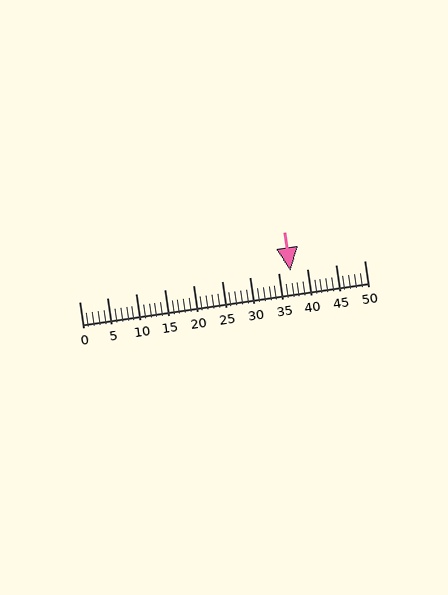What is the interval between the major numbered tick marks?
The major tick marks are spaced 5 units apart.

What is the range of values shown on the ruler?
The ruler shows values from 0 to 50.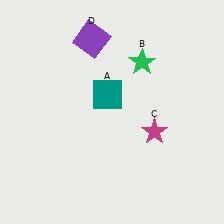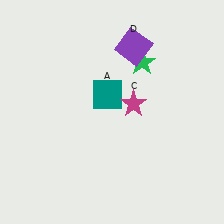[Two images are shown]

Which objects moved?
The objects that moved are: the magenta star (C), the purple square (D).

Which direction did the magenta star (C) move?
The magenta star (C) moved up.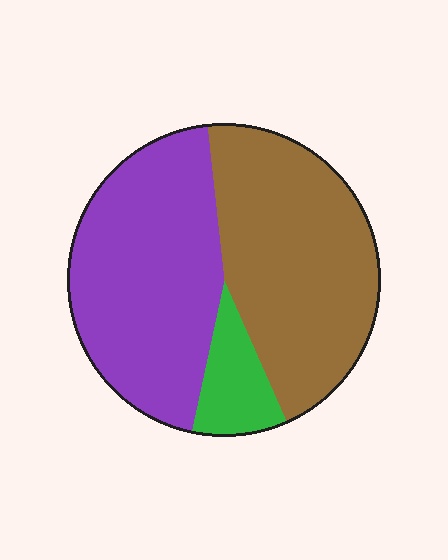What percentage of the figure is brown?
Brown covers about 45% of the figure.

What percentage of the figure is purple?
Purple covers roughly 45% of the figure.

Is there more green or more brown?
Brown.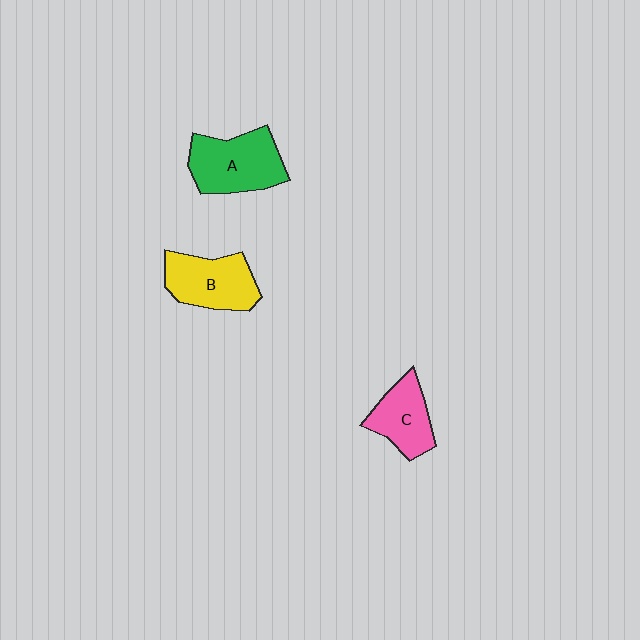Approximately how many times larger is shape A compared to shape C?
Approximately 1.4 times.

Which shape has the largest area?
Shape A (green).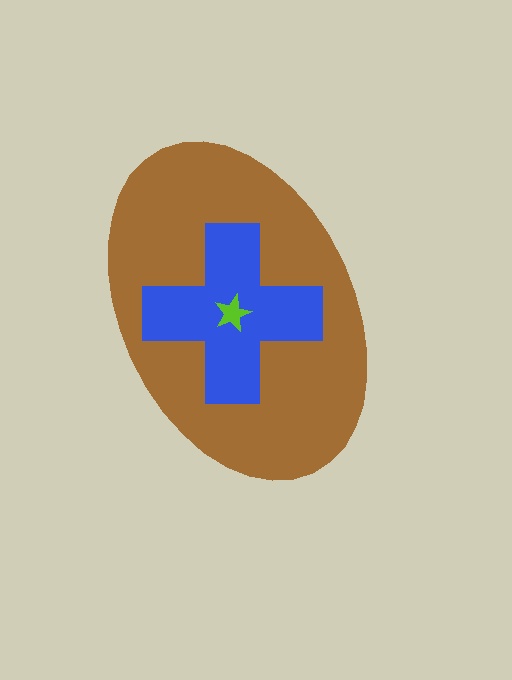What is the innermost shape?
The lime star.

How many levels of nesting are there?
3.